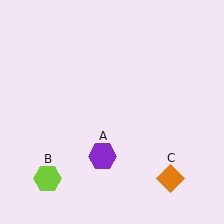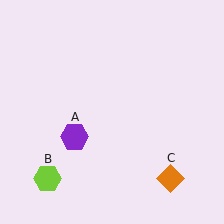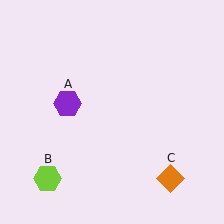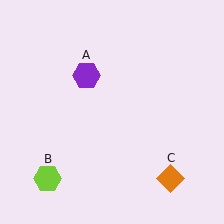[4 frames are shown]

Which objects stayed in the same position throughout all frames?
Lime hexagon (object B) and orange diamond (object C) remained stationary.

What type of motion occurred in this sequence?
The purple hexagon (object A) rotated clockwise around the center of the scene.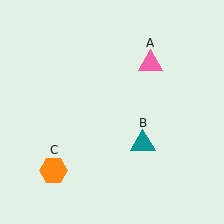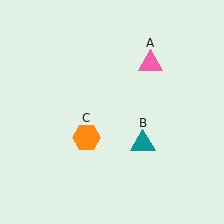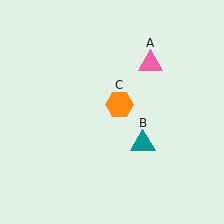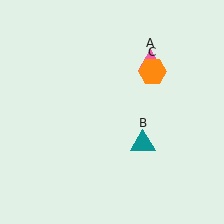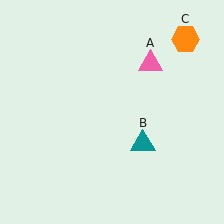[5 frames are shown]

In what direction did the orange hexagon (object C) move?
The orange hexagon (object C) moved up and to the right.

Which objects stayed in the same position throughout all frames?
Pink triangle (object A) and teal triangle (object B) remained stationary.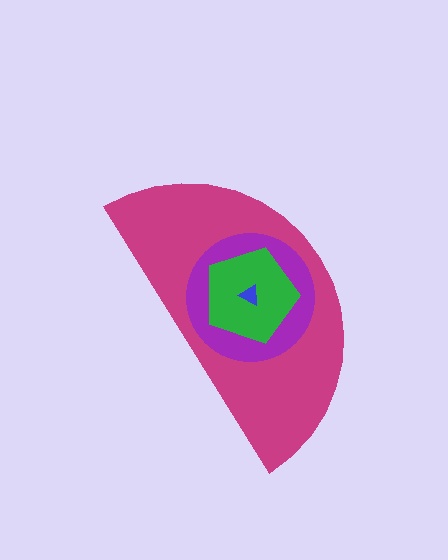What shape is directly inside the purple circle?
The green pentagon.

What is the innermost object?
The blue triangle.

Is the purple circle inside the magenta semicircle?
Yes.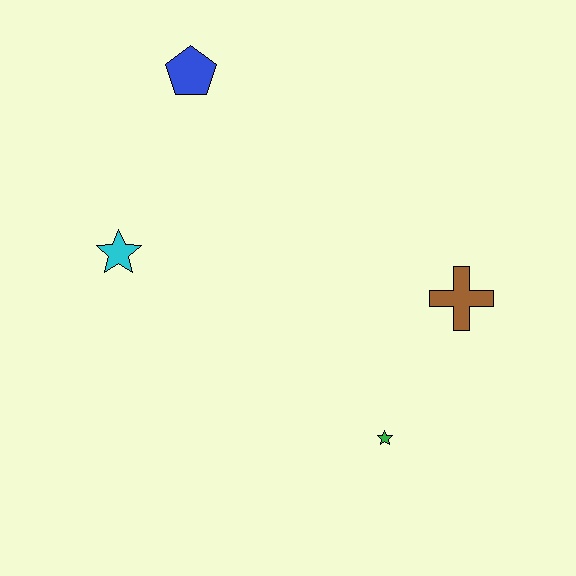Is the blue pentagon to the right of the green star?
No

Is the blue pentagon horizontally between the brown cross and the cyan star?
Yes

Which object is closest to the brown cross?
The green star is closest to the brown cross.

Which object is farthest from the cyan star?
The brown cross is farthest from the cyan star.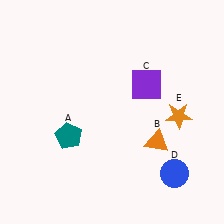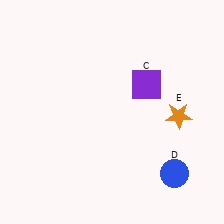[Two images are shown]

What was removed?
The teal pentagon (A), the orange triangle (B) were removed in Image 2.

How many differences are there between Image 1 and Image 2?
There are 2 differences between the two images.